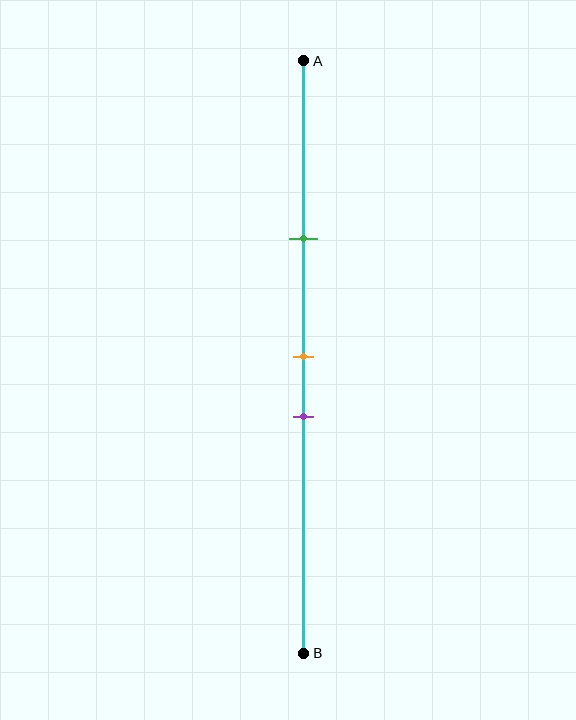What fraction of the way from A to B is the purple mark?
The purple mark is approximately 60% (0.6) of the way from A to B.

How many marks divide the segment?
There are 3 marks dividing the segment.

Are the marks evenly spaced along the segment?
No, the marks are not evenly spaced.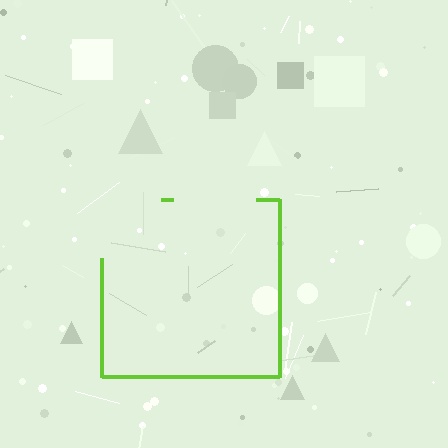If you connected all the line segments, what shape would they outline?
They would outline a square.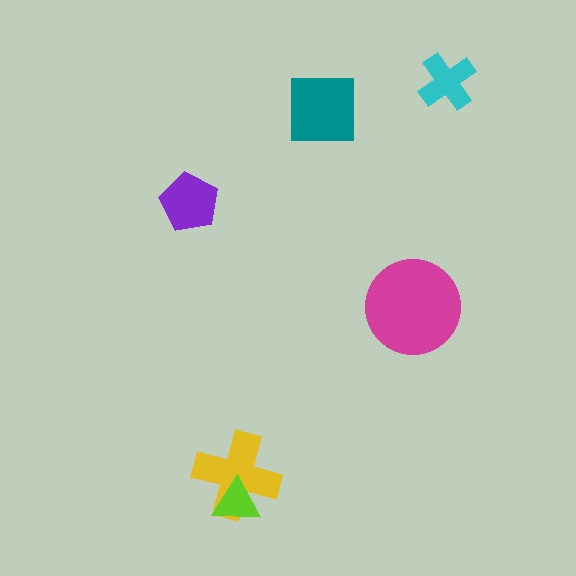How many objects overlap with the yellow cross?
1 object overlaps with the yellow cross.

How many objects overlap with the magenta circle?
0 objects overlap with the magenta circle.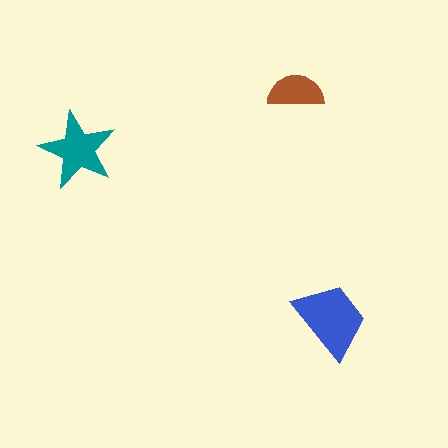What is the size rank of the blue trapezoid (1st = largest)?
1st.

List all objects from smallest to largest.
The brown semicircle, the teal star, the blue trapezoid.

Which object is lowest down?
The blue trapezoid is bottommost.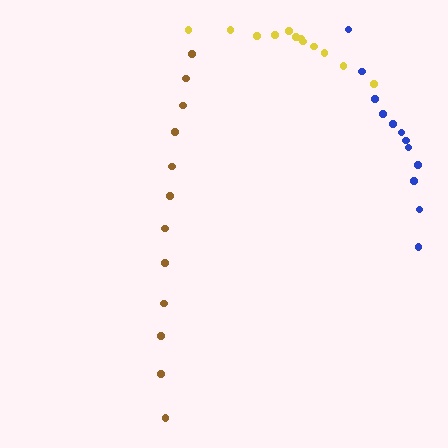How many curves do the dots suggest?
There are 3 distinct paths.